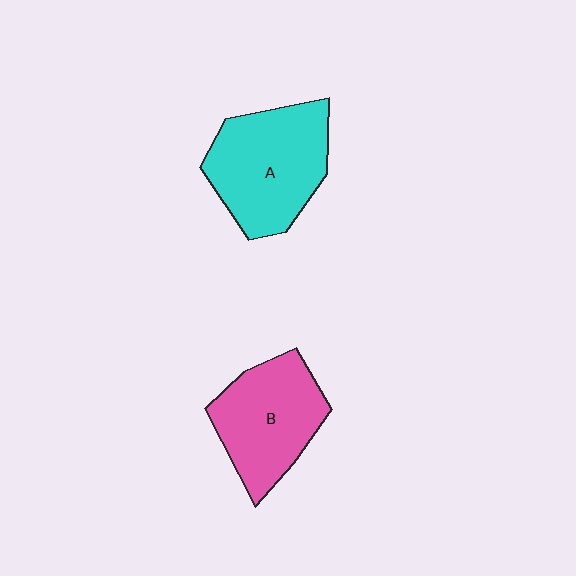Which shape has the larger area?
Shape A (cyan).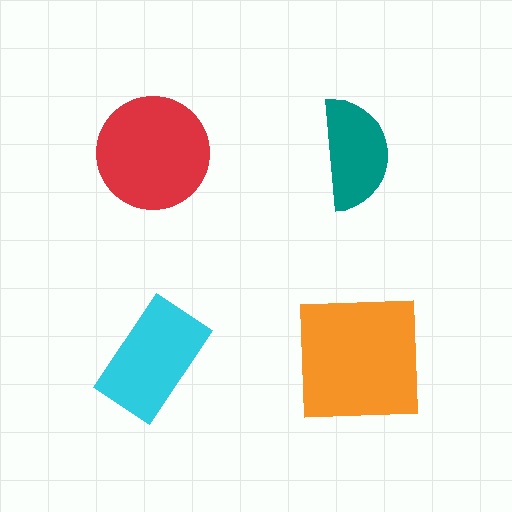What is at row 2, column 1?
A cyan rectangle.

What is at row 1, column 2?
A teal semicircle.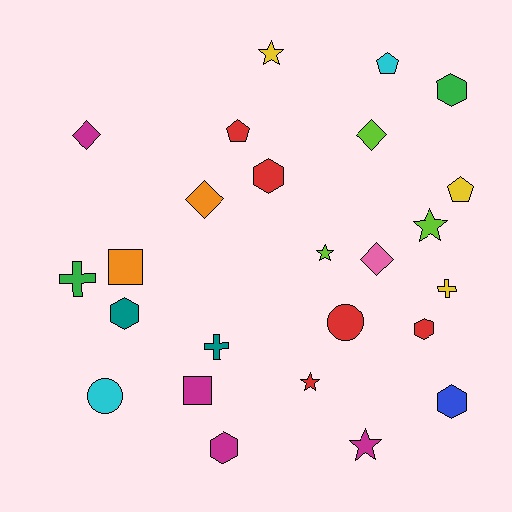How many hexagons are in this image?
There are 6 hexagons.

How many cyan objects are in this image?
There are 2 cyan objects.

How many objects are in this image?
There are 25 objects.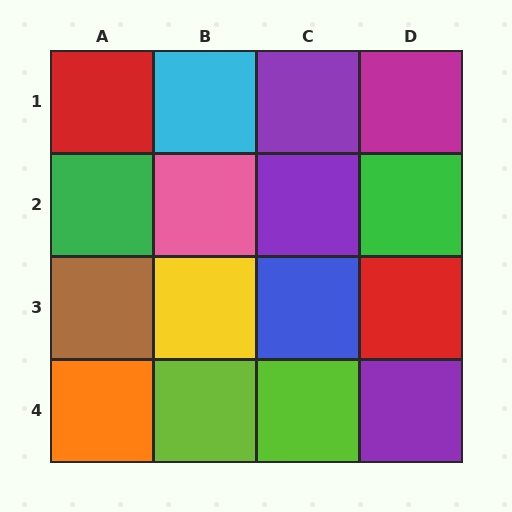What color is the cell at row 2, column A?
Green.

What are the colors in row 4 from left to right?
Orange, lime, lime, purple.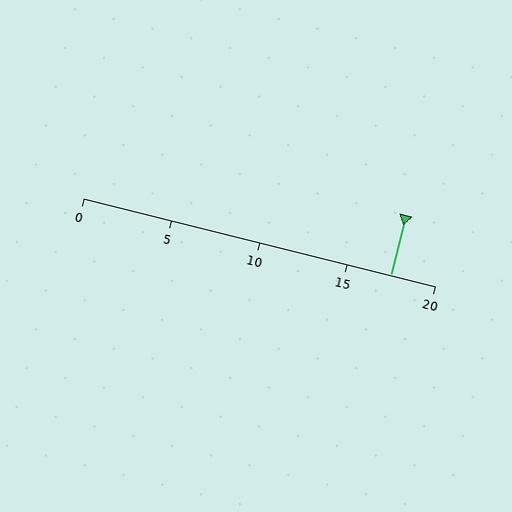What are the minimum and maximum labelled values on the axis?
The axis runs from 0 to 20.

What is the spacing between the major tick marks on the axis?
The major ticks are spaced 5 apart.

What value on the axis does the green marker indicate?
The marker indicates approximately 17.5.